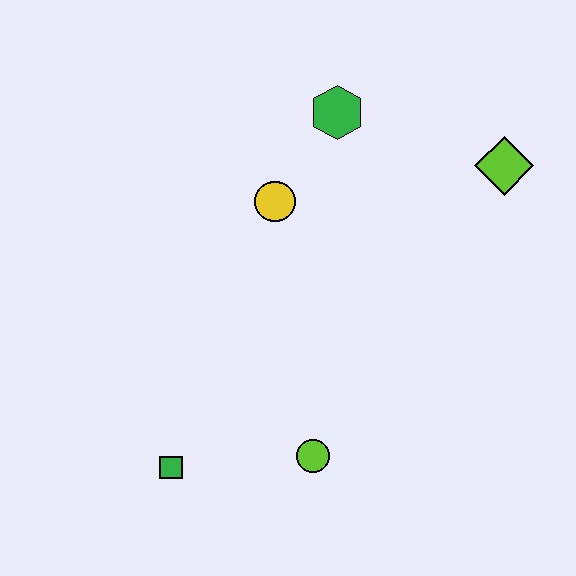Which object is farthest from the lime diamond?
The green square is farthest from the lime diamond.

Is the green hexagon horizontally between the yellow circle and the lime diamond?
Yes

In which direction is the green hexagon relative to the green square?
The green hexagon is above the green square.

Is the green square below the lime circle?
Yes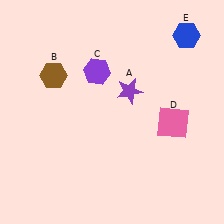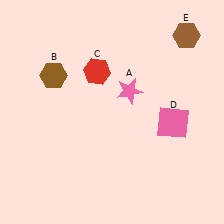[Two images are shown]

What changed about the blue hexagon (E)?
In Image 1, E is blue. In Image 2, it changed to brown.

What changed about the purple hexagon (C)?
In Image 1, C is purple. In Image 2, it changed to red.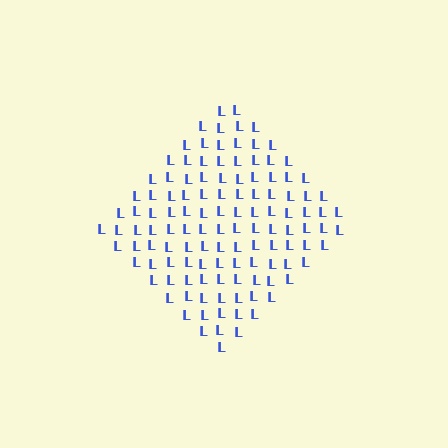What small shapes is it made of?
It is made of small letter L's.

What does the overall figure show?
The overall figure shows a diamond.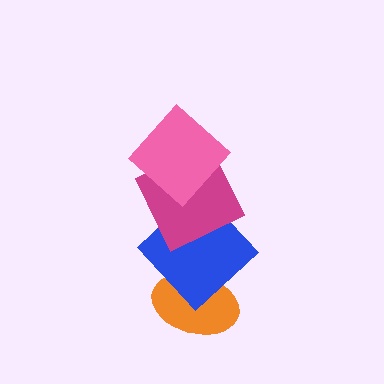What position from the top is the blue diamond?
The blue diamond is 3rd from the top.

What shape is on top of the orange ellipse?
The blue diamond is on top of the orange ellipse.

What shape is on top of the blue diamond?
The magenta square is on top of the blue diamond.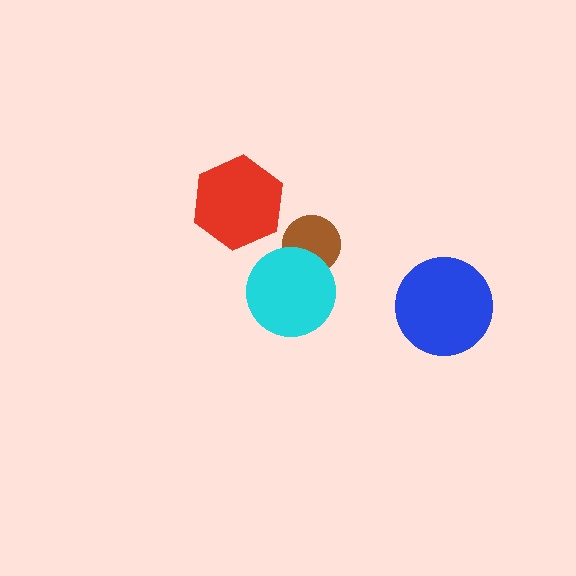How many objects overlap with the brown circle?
1 object overlaps with the brown circle.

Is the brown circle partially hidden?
Yes, it is partially covered by another shape.